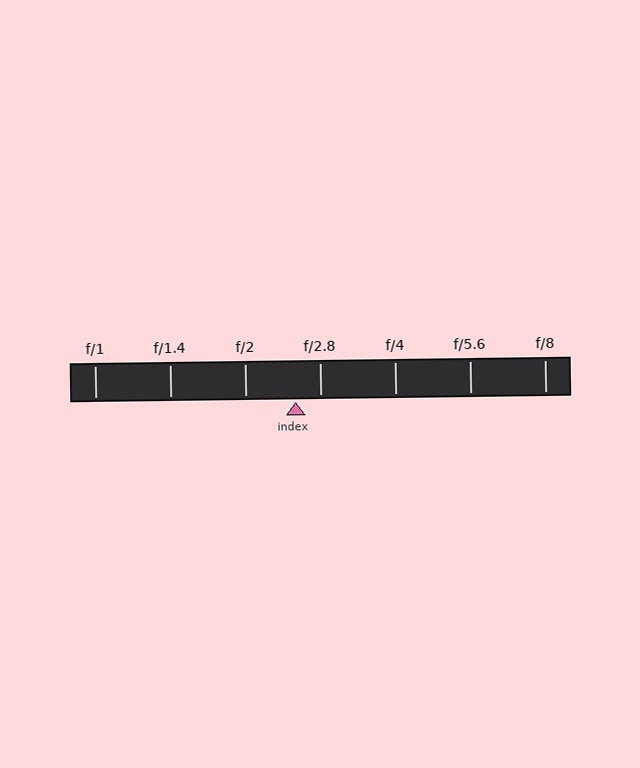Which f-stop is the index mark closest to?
The index mark is closest to f/2.8.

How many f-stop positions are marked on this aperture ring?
There are 7 f-stop positions marked.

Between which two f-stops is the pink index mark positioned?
The index mark is between f/2 and f/2.8.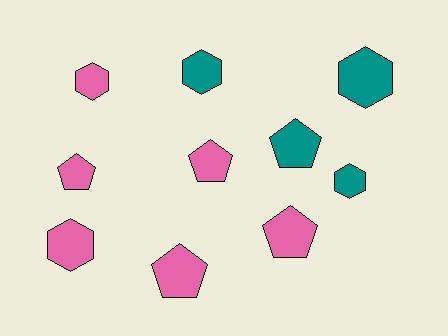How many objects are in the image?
There are 10 objects.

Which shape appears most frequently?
Hexagon, with 5 objects.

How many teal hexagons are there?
There are 3 teal hexagons.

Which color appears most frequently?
Pink, with 6 objects.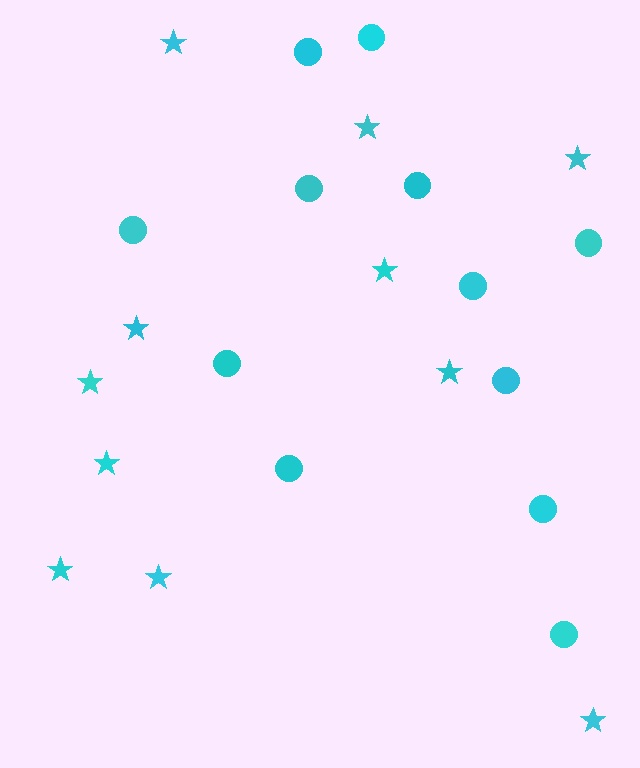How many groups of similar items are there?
There are 2 groups: one group of circles (12) and one group of stars (11).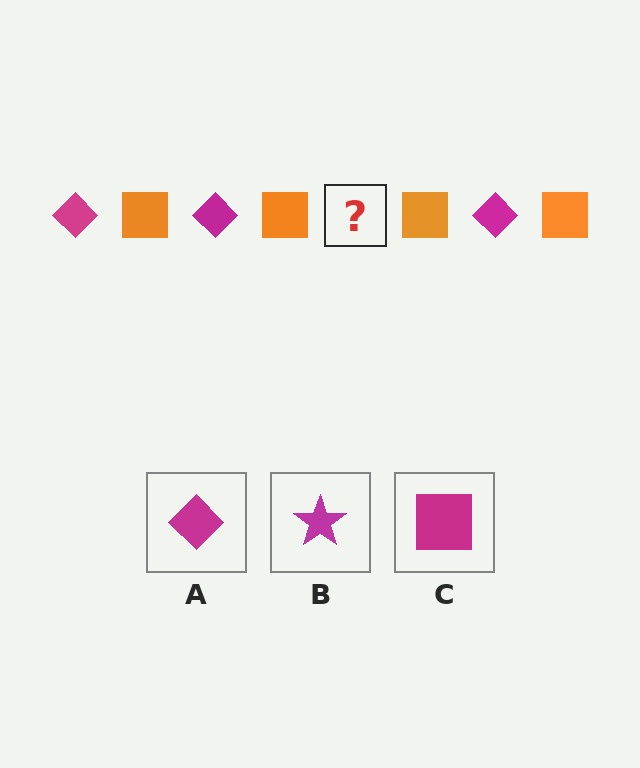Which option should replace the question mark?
Option A.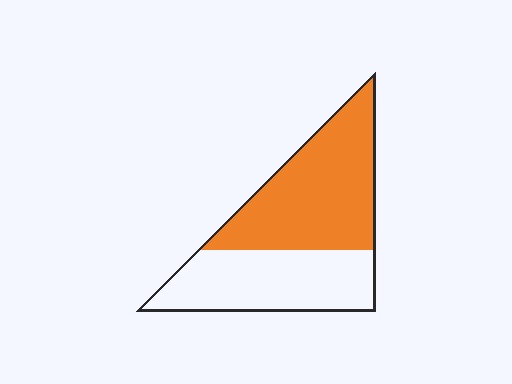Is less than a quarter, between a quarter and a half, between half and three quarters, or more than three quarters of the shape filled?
Between half and three quarters.